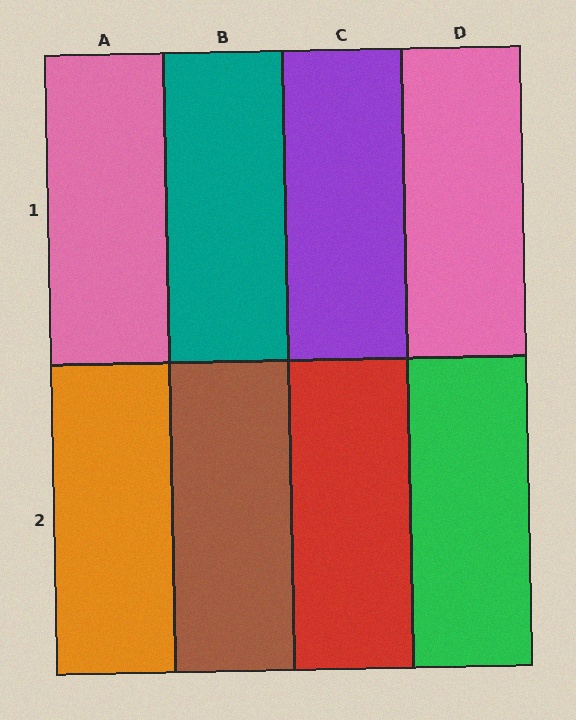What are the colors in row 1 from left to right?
Pink, teal, purple, pink.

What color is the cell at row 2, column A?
Orange.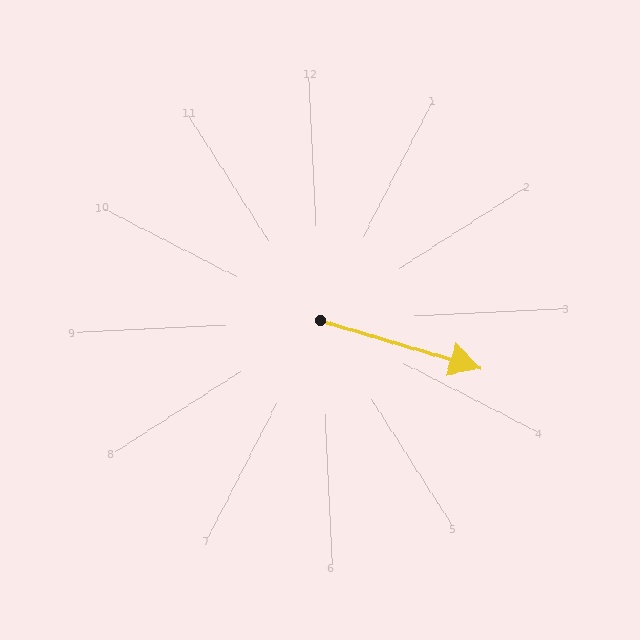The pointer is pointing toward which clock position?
Roughly 4 o'clock.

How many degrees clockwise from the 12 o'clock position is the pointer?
Approximately 109 degrees.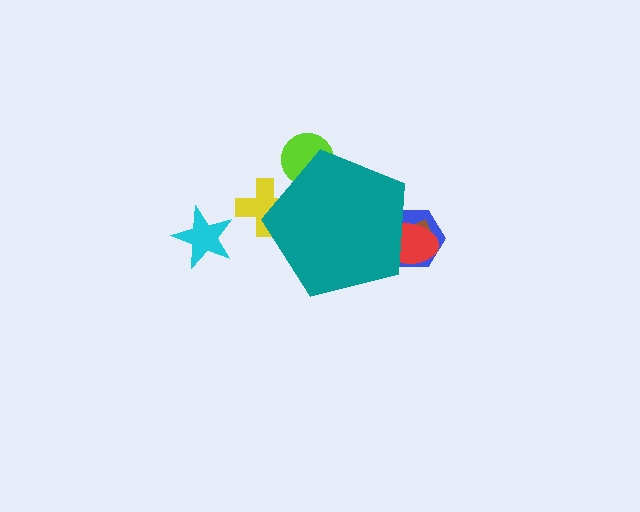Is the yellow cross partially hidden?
Yes, the yellow cross is partially hidden behind the teal pentagon.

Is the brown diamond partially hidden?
Yes, the brown diamond is partially hidden behind the teal pentagon.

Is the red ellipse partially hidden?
Yes, the red ellipse is partially hidden behind the teal pentagon.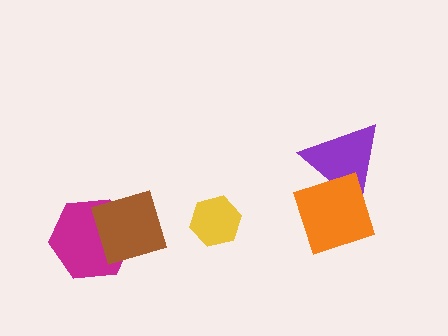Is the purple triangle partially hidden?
Yes, it is partially covered by another shape.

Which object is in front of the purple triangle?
The orange diamond is in front of the purple triangle.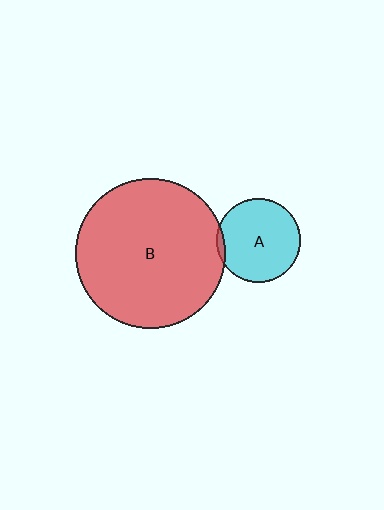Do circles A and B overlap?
Yes.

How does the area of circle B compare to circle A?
Approximately 3.2 times.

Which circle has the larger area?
Circle B (red).